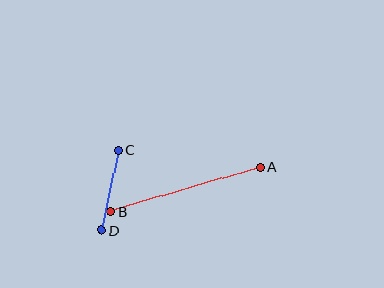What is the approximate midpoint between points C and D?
The midpoint is at approximately (110, 190) pixels.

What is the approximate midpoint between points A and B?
The midpoint is at approximately (185, 189) pixels.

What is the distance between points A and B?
The distance is approximately 155 pixels.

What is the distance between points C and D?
The distance is approximately 82 pixels.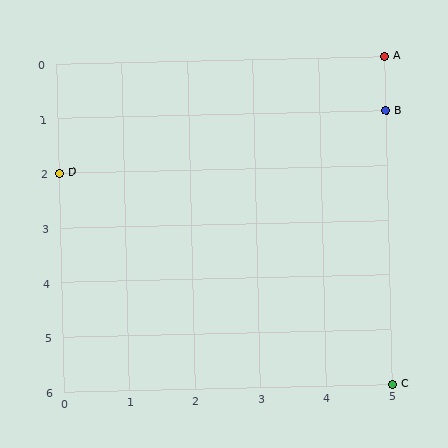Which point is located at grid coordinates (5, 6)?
Point C is at (5, 6).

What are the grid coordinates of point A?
Point A is at grid coordinates (5, 0).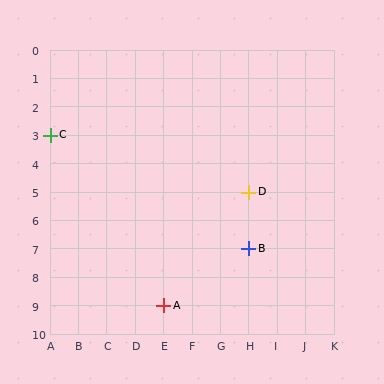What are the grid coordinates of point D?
Point D is at grid coordinates (H, 5).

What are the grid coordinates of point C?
Point C is at grid coordinates (A, 3).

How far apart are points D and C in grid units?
Points D and C are 7 columns and 2 rows apart (about 7.3 grid units diagonally).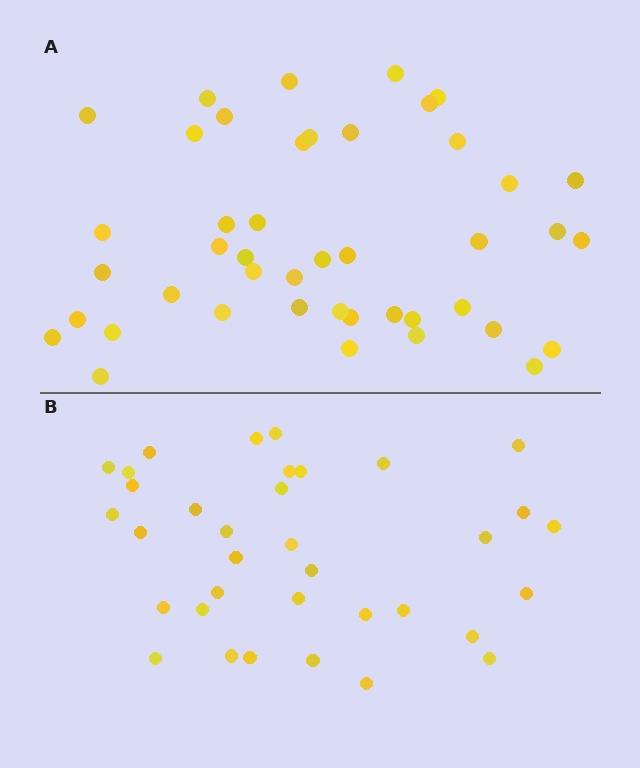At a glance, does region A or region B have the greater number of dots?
Region A (the top region) has more dots.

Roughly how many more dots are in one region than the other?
Region A has roughly 8 or so more dots than region B.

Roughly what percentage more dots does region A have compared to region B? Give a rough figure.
About 25% more.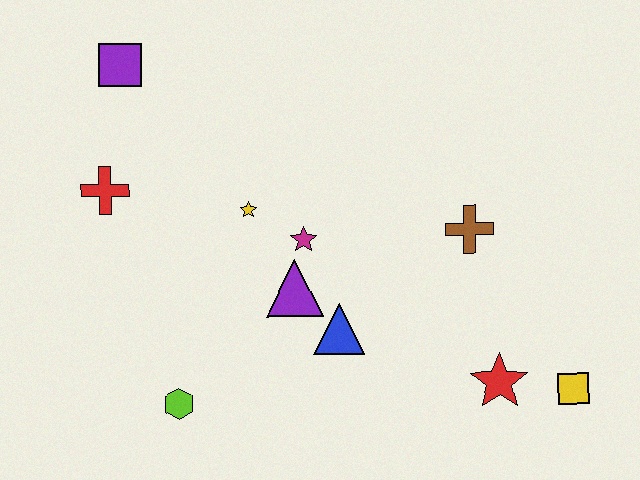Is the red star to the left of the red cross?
No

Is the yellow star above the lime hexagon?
Yes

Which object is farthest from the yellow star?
The yellow square is farthest from the yellow star.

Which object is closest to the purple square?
The red cross is closest to the purple square.